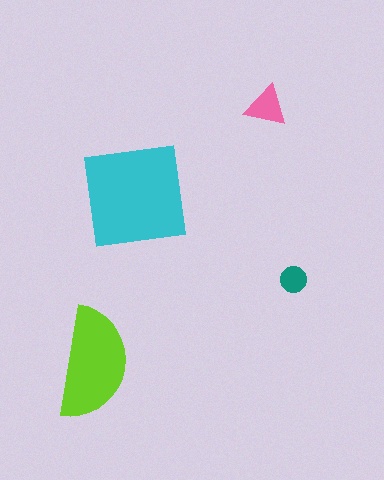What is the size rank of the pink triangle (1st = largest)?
3rd.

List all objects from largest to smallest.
The cyan square, the lime semicircle, the pink triangle, the teal circle.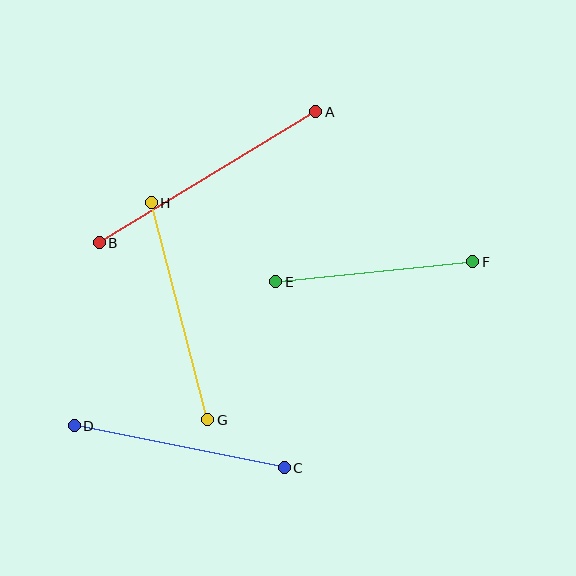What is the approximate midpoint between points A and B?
The midpoint is at approximately (208, 177) pixels.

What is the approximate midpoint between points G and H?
The midpoint is at approximately (179, 311) pixels.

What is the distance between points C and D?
The distance is approximately 214 pixels.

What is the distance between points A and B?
The distance is approximately 253 pixels.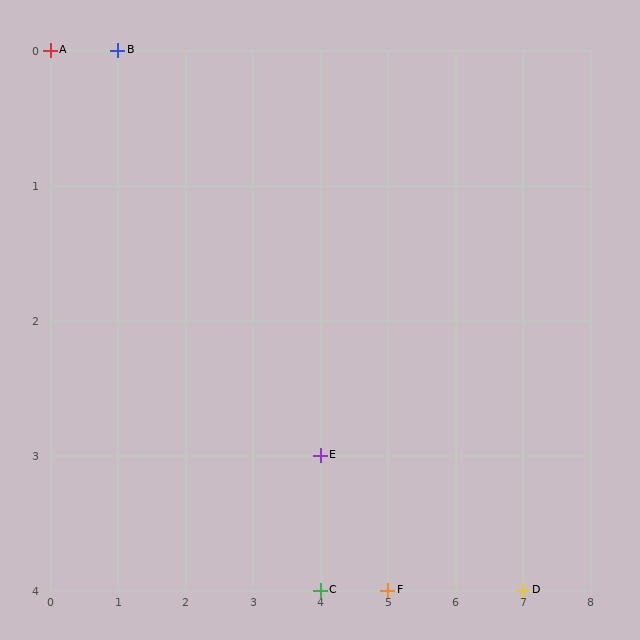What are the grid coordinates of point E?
Point E is at grid coordinates (4, 3).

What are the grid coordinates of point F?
Point F is at grid coordinates (5, 4).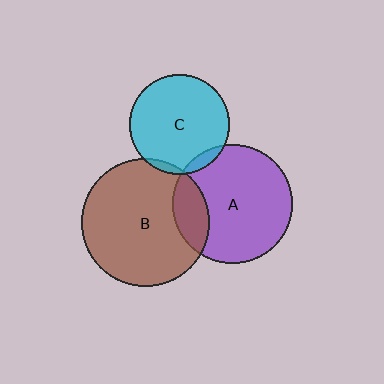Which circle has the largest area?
Circle B (brown).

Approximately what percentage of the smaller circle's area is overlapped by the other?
Approximately 20%.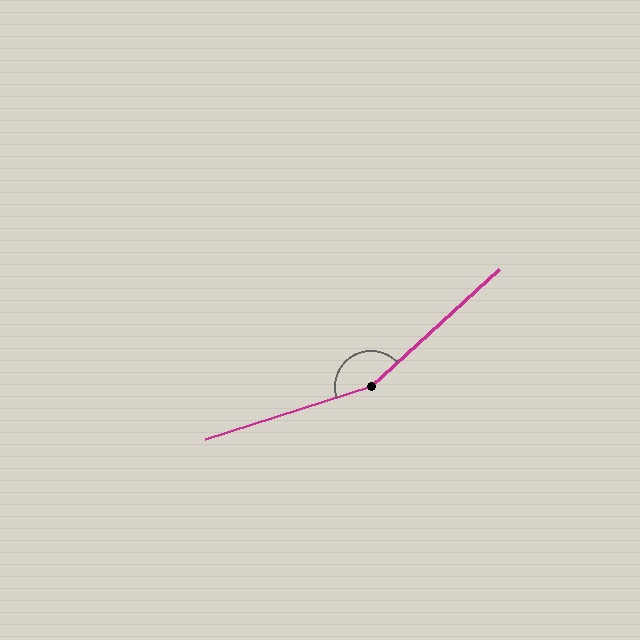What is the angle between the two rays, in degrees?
Approximately 155 degrees.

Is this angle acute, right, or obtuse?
It is obtuse.